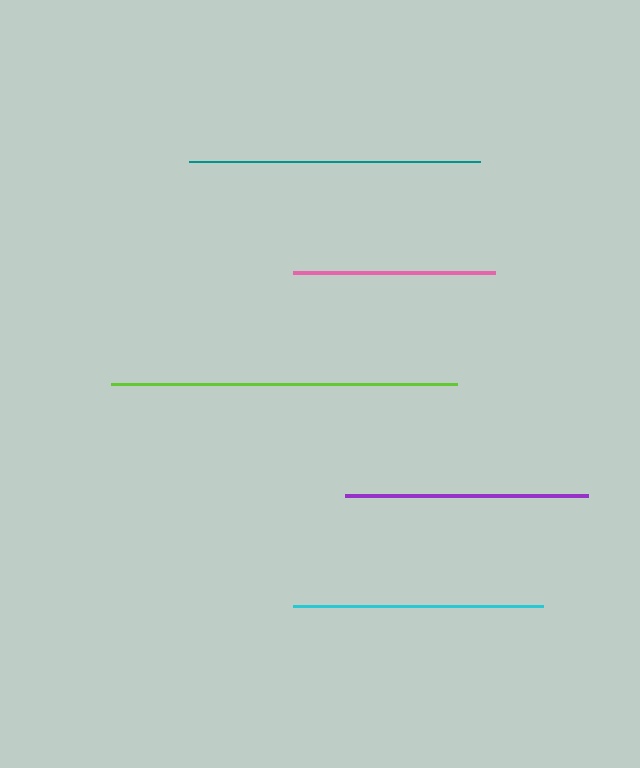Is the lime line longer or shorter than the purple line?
The lime line is longer than the purple line.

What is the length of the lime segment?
The lime segment is approximately 345 pixels long.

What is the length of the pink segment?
The pink segment is approximately 201 pixels long.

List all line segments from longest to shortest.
From longest to shortest: lime, teal, cyan, purple, pink.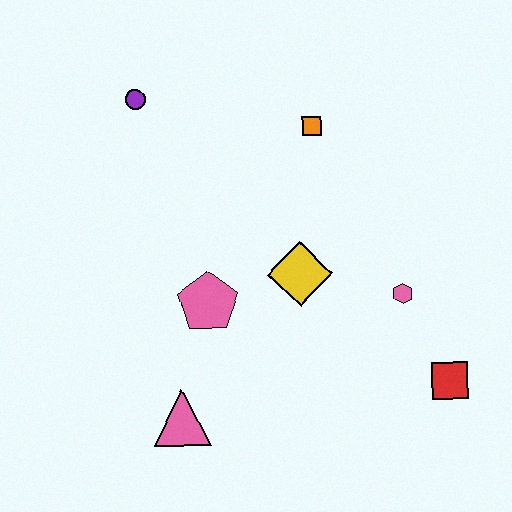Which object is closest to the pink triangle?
The pink pentagon is closest to the pink triangle.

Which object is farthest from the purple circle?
The red square is farthest from the purple circle.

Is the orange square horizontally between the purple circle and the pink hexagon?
Yes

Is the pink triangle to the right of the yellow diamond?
No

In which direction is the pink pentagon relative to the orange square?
The pink pentagon is below the orange square.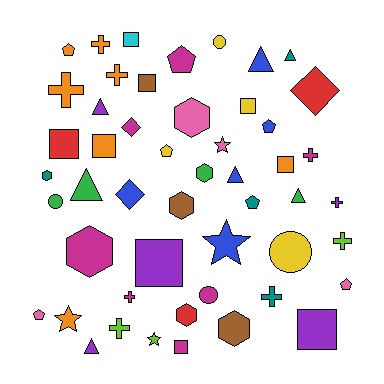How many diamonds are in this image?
There are 3 diamonds.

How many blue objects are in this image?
There are 5 blue objects.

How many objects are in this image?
There are 50 objects.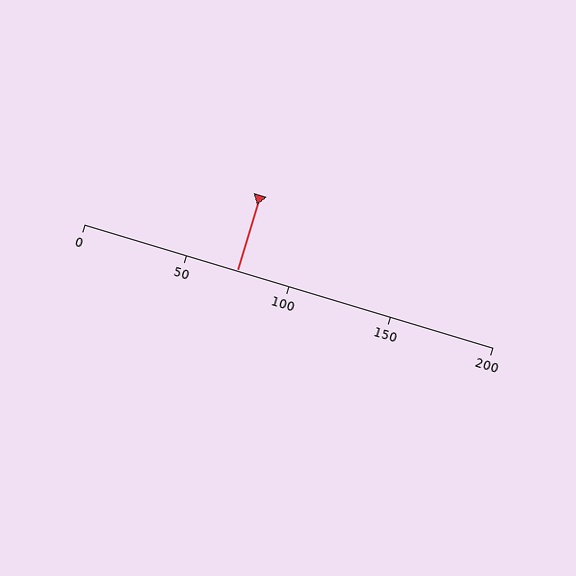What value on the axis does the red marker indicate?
The marker indicates approximately 75.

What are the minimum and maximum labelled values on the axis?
The axis runs from 0 to 200.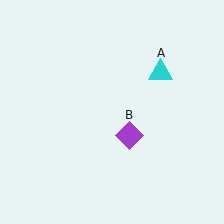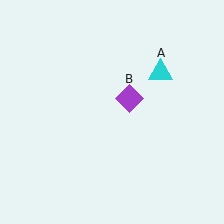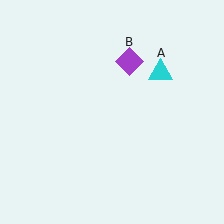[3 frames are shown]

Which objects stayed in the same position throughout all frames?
Cyan triangle (object A) remained stationary.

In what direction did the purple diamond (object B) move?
The purple diamond (object B) moved up.